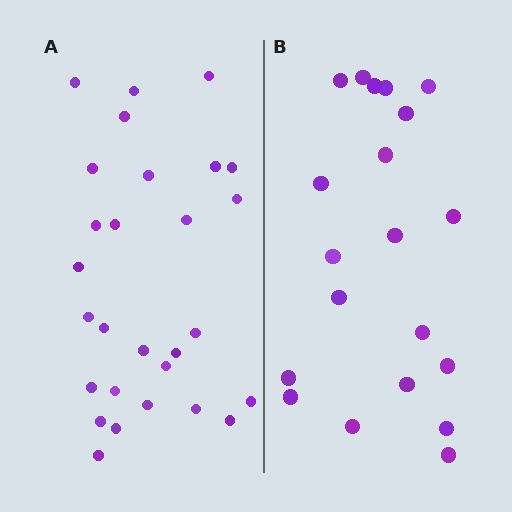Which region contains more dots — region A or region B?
Region A (the left region) has more dots.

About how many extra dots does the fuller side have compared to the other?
Region A has roughly 8 or so more dots than region B.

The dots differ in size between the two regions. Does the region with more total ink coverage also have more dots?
No. Region B has more total ink coverage because its dots are larger, but region A actually contains more individual dots. Total area can be misleading — the number of items is what matters here.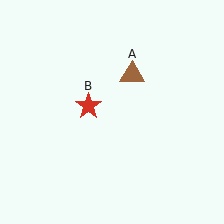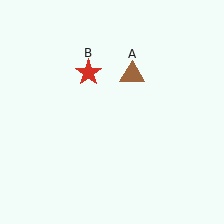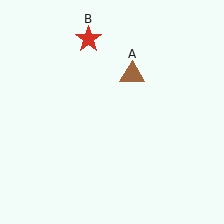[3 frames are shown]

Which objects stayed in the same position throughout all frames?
Brown triangle (object A) remained stationary.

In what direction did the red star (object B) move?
The red star (object B) moved up.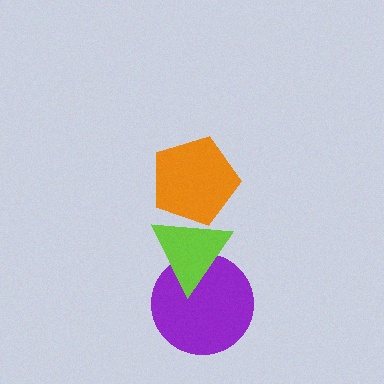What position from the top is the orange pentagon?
The orange pentagon is 1st from the top.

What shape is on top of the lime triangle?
The orange pentagon is on top of the lime triangle.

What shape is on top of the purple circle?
The lime triangle is on top of the purple circle.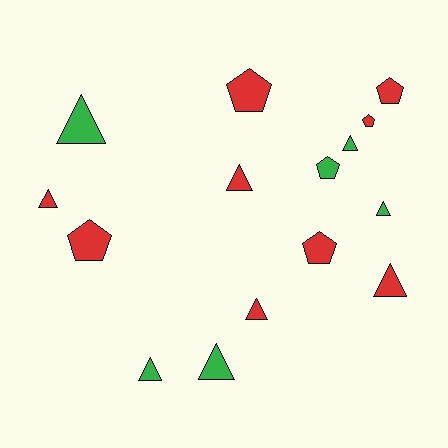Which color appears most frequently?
Red, with 9 objects.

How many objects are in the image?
There are 15 objects.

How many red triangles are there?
There are 4 red triangles.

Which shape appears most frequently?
Triangle, with 9 objects.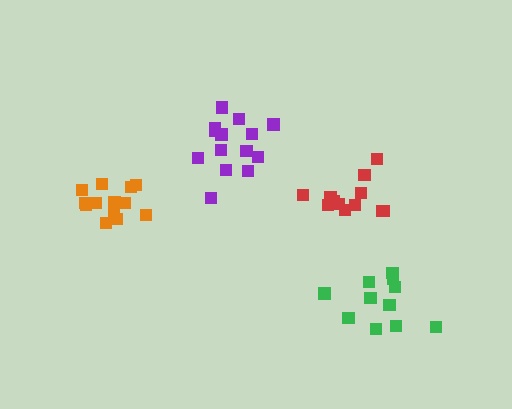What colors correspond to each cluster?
The clusters are colored: orange, purple, red, green.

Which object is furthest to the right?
The green cluster is rightmost.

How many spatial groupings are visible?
There are 4 spatial groupings.